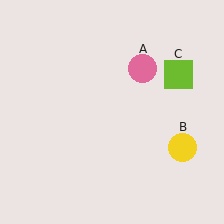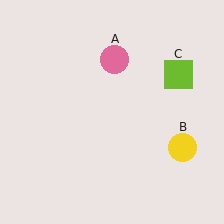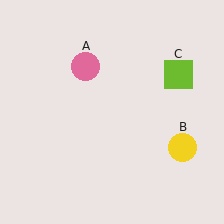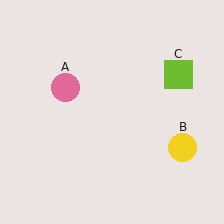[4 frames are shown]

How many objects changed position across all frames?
1 object changed position: pink circle (object A).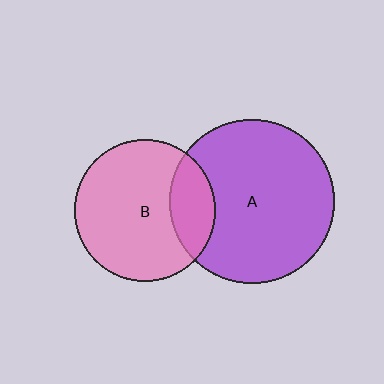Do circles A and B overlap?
Yes.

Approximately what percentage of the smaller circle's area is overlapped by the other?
Approximately 20%.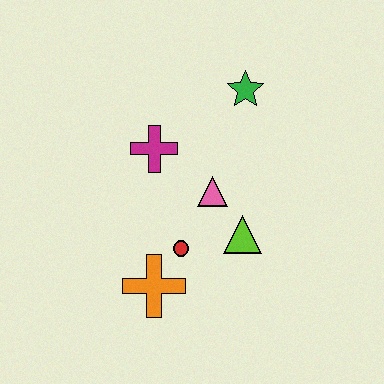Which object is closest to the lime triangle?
The pink triangle is closest to the lime triangle.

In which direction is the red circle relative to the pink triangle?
The red circle is below the pink triangle.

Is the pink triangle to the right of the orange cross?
Yes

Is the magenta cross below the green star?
Yes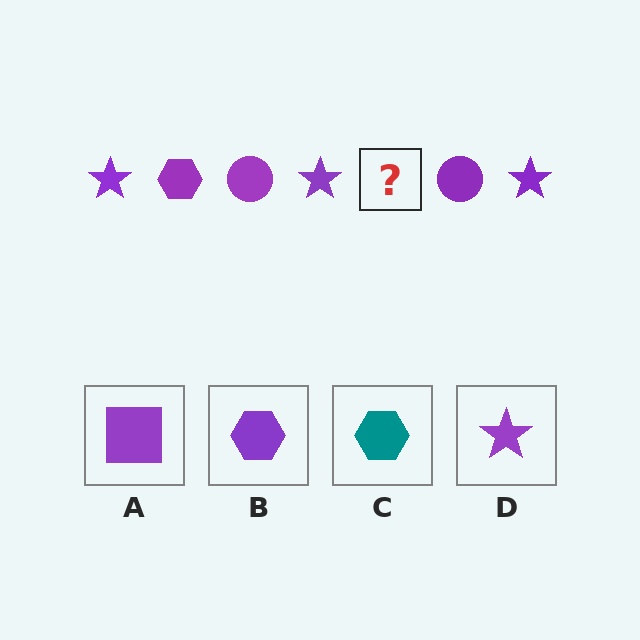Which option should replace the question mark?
Option B.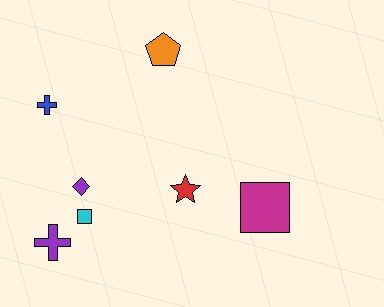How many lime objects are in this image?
There are no lime objects.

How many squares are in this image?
There are 2 squares.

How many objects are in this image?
There are 7 objects.